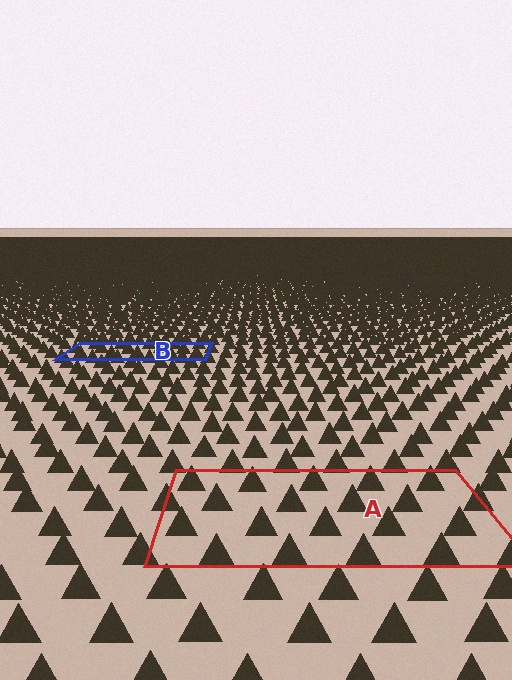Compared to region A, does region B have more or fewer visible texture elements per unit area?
Region B has more texture elements per unit area — they are packed more densely because it is farther away.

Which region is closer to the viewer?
Region A is closer. The texture elements there are larger and more spread out.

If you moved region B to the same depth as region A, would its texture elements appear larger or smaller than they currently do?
They would appear larger. At a closer depth, the same texture elements are projected at a bigger on-screen size.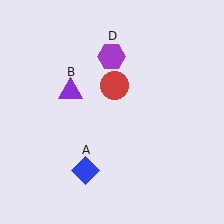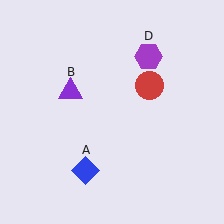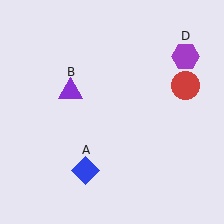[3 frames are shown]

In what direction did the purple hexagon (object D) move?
The purple hexagon (object D) moved right.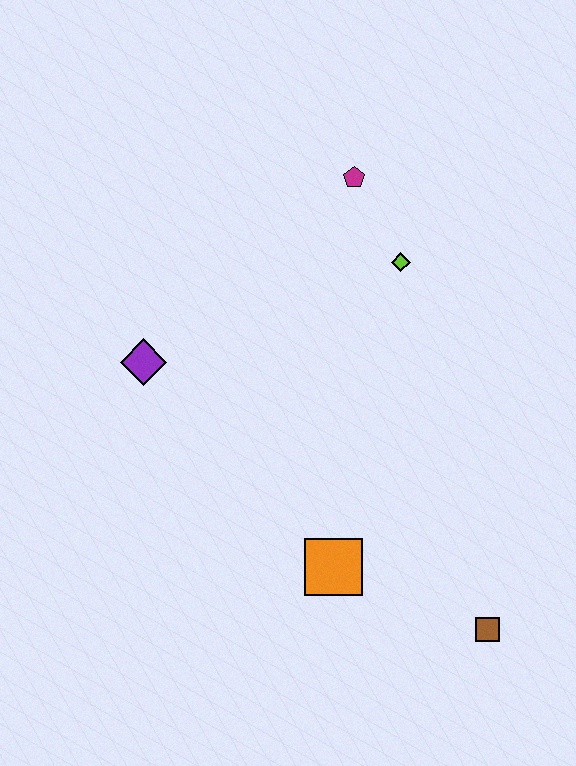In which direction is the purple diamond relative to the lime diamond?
The purple diamond is to the left of the lime diamond.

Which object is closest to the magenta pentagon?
The lime diamond is closest to the magenta pentagon.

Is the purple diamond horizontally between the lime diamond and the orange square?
No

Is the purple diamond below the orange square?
No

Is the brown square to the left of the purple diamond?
No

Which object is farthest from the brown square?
The magenta pentagon is farthest from the brown square.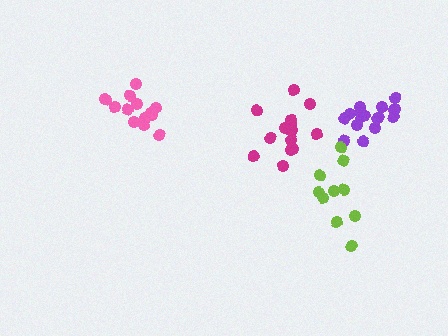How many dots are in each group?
Group 1: 16 dots, Group 2: 10 dots, Group 3: 16 dots, Group 4: 13 dots (55 total).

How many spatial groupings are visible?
There are 4 spatial groupings.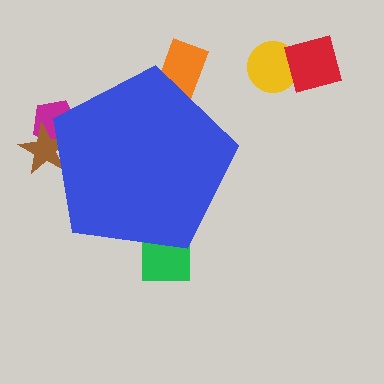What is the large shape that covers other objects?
A blue pentagon.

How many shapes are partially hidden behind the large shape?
4 shapes are partially hidden.